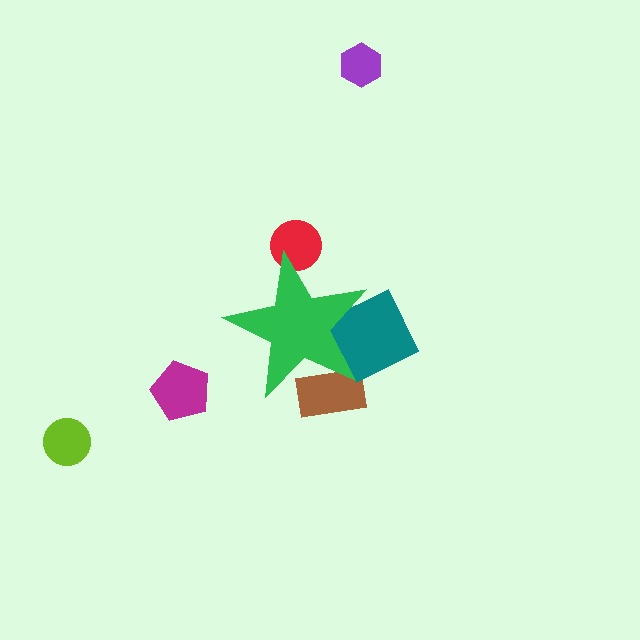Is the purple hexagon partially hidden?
No, the purple hexagon is fully visible.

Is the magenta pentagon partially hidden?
No, the magenta pentagon is fully visible.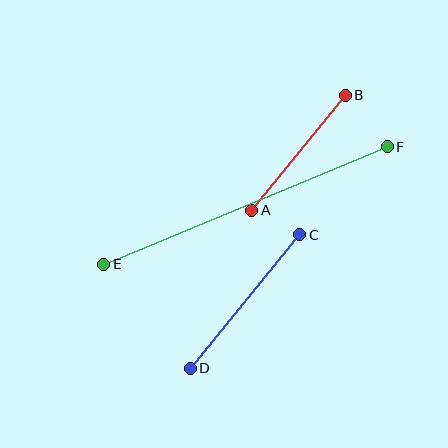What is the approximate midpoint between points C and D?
The midpoint is at approximately (245, 301) pixels.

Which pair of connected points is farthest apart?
Points E and F are farthest apart.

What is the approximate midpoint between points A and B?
The midpoint is at approximately (298, 153) pixels.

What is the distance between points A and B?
The distance is approximately 148 pixels.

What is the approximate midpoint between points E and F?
The midpoint is at approximately (245, 206) pixels.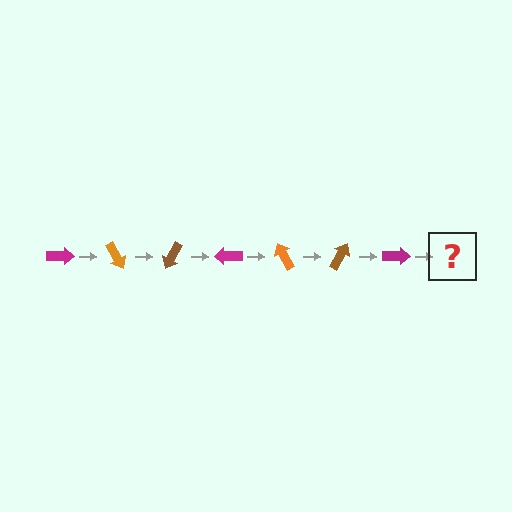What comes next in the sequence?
The next element should be an orange arrow, rotated 420 degrees from the start.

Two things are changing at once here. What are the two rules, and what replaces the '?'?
The two rules are that it rotates 60 degrees each step and the color cycles through magenta, orange, and brown. The '?' should be an orange arrow, rotated 420 degrees from the start.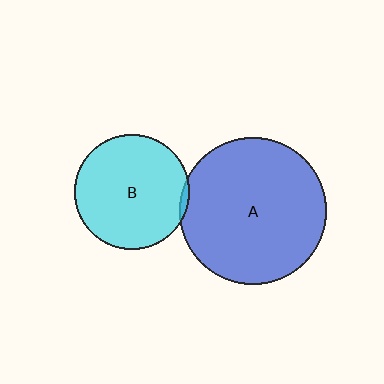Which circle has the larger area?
Circle A (blue).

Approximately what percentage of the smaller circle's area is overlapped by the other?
Approximately 5%.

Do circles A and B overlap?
Yes.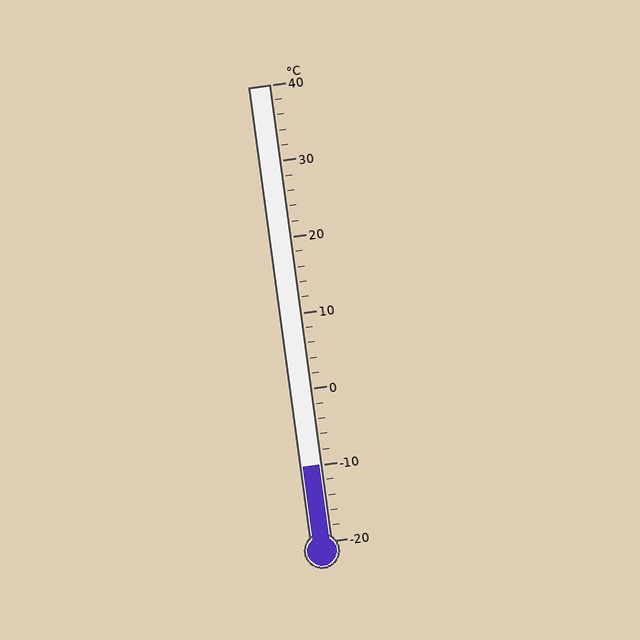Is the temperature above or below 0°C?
The temperature is below 0°C.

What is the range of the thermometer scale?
The thermometer scale ranges from -20°C to 40°C.